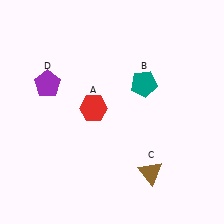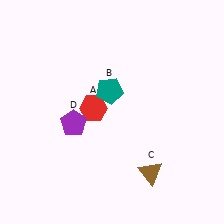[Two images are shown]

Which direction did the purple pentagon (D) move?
The purple pentagon (D) moved down.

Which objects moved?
The objects that moved are: the teal pentagon (B), the purple pentagon (D).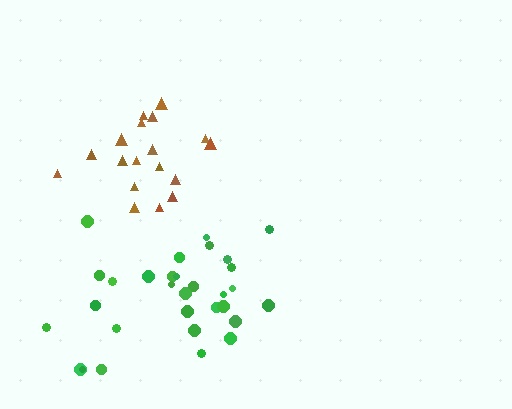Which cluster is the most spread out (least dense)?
Green.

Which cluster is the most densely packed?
Brown.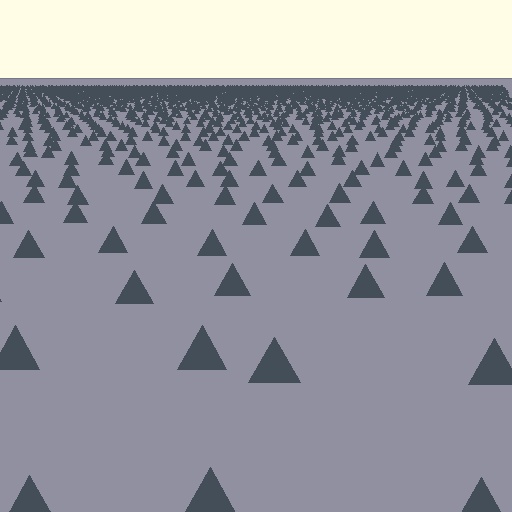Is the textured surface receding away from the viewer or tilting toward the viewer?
The surface is receding away from the viewer. Texture elements get smaller and denser toward the top.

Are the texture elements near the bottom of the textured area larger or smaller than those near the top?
Larger. Near the bottom, elements are closer to the viewer and appear at a bigger on-screen size.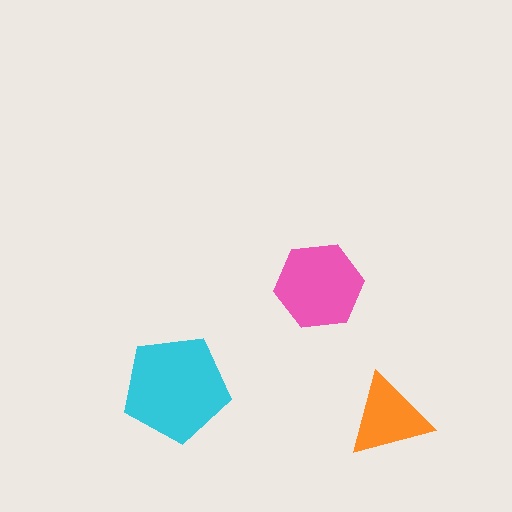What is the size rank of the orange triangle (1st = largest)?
3rd.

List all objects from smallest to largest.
The orange triangle, the pink hexagon, the cyan pentagon.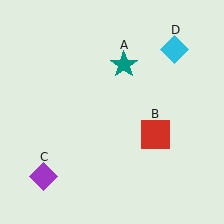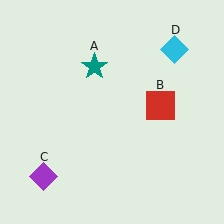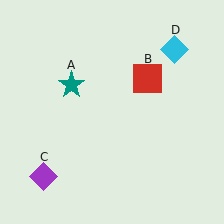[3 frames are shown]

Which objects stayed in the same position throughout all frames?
Purple diamond (object C) and cyan diamond (object D) remained stationary.